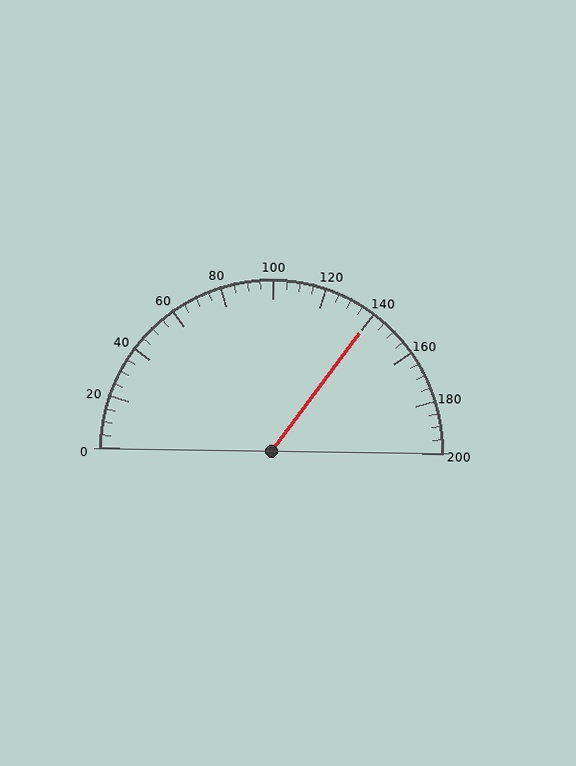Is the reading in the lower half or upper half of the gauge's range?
The reading is in the upper half of the range (0 to 200).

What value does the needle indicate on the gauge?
The needle indicates approximately 140.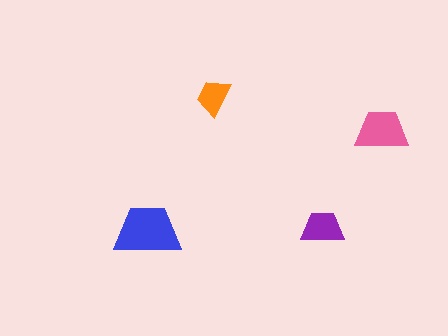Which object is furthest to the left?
The blue trapezoid is leftmost.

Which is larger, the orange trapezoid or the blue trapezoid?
The blue one.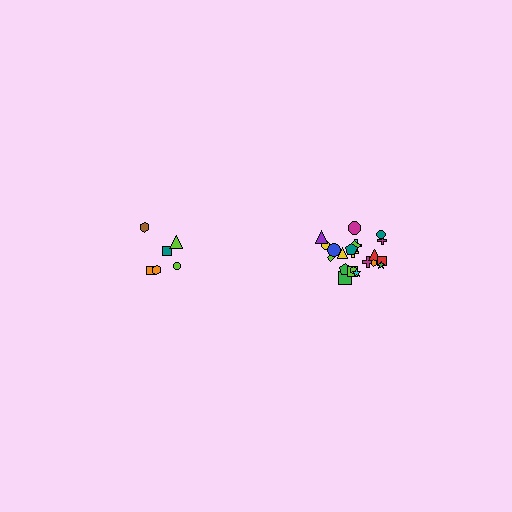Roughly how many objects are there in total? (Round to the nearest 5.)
Roughly 30 objects in total.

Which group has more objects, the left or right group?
The right group.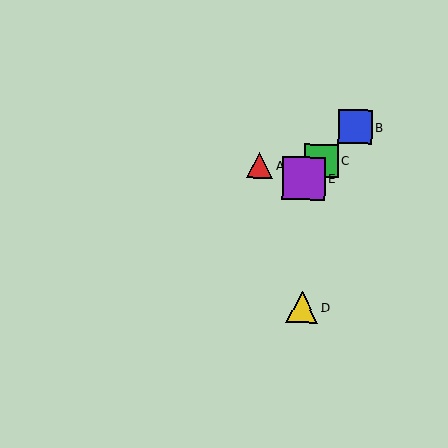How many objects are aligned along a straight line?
3 objects (B, C, E) are aligned along a straight line.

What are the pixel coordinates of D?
Object D is at (302, 308).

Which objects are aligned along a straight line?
Objects B, C, E are aligned along a straight line.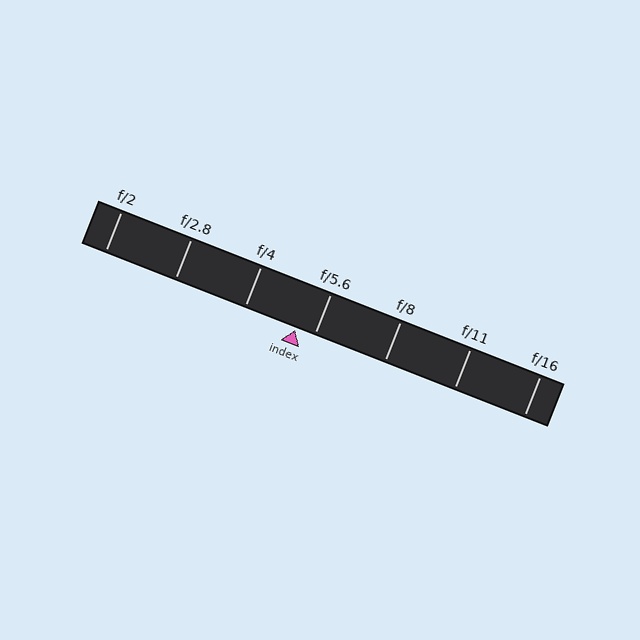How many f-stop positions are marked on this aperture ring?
There are 7 f-stop positions marked.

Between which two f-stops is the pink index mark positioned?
The index mark is between f/4 and f/5.6.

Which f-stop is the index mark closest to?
The index mark is closest to f/5.6.